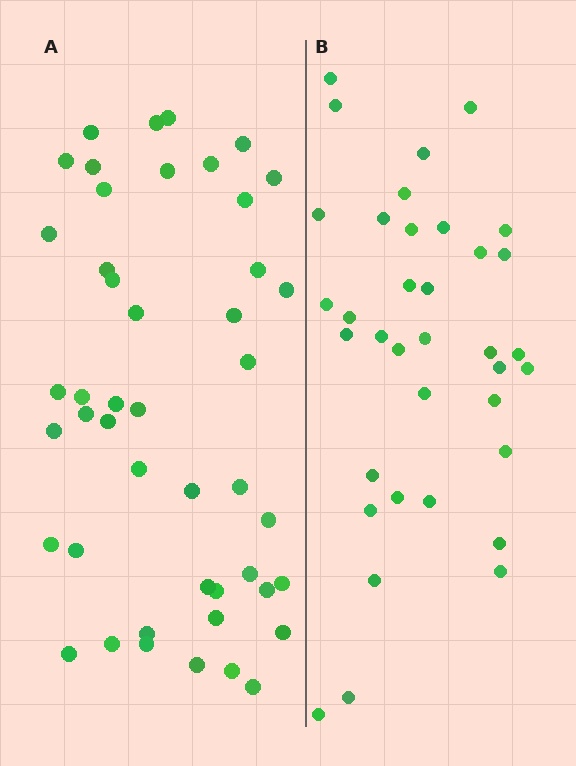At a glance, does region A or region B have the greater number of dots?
Region A (the left region) has more dots.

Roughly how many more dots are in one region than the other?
Region A has roughly 10 or so more dots than region B.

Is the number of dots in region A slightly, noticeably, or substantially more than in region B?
Region A has noticeably more, but not dramatically so. The ratio is roughly 1.3 to 1.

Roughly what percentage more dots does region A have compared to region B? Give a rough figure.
About 30% more.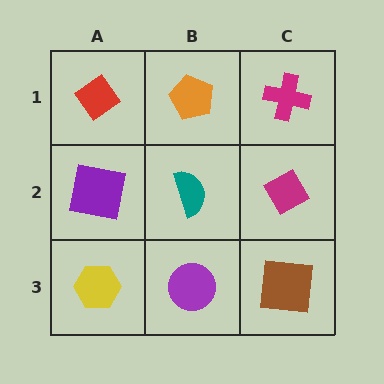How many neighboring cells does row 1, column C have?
2.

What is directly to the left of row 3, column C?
A purple circle.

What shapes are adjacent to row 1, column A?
A purple square (row 2, column A), an orange pentagon (row 1, column B).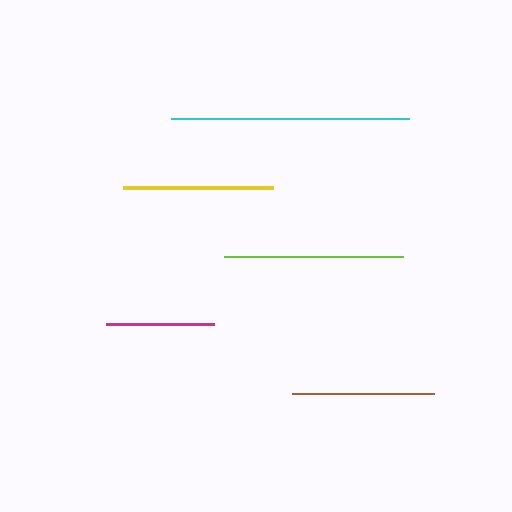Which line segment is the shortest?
The magenta line is the shortest at approximately 109 pixels.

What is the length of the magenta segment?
The magenta segment is approximately 109 pixels long.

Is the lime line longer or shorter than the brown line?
The lime line is longer than the brown line.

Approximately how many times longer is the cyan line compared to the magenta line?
The cyan line is approximately 2.2 times the length of the magenta line.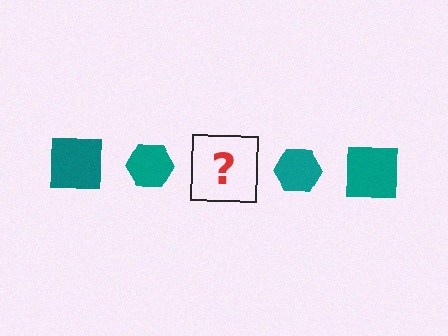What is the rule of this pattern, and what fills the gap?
The rule is that the pattern cycles through square, hexagon shapes in teal. The gap should be filled with a teal square.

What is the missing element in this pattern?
The missing element is a teal square.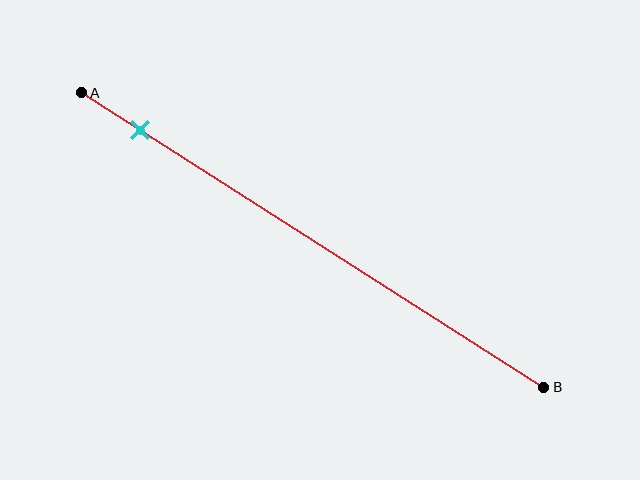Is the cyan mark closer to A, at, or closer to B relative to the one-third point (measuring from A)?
The cyan mark is closer to point A than the one-third point of segment AB.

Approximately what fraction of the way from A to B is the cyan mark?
The cyan mark is approximately 15% of the way from A to B.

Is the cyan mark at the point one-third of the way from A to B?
No, the mark is at about 15% from A, not at the 33% one-third point.